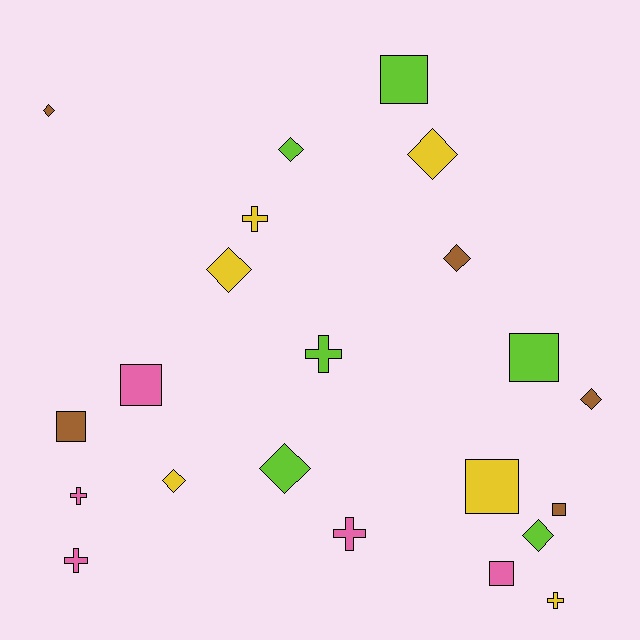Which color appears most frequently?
Lime, with 6 objects.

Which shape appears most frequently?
Diamond, with 9 objects.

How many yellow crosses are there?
There are 2 yellow crosses.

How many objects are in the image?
There are 22 objects.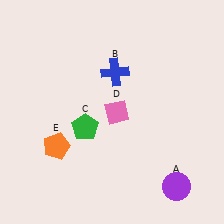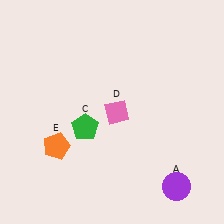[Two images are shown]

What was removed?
The blue cross (B) was removed in Image 2.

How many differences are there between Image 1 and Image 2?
There is 1 difference between the two images.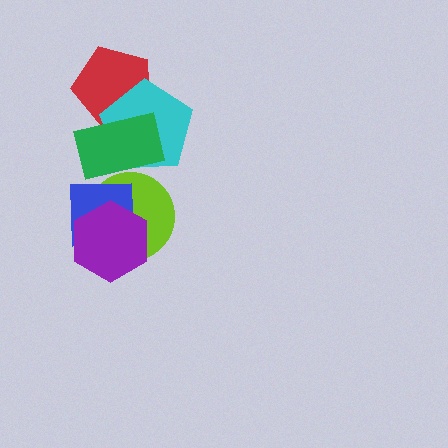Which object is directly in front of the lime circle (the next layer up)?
The green rectangle is directly in front of the lime circle.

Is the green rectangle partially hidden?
No, no other shape covers it.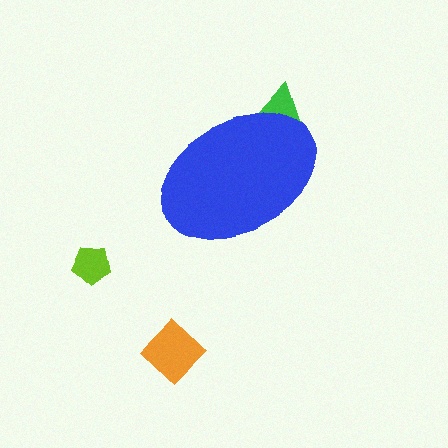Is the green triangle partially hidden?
Yes, the green triangle is partially hidden behind the blue ellipse.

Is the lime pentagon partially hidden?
No, the lime pentagon is fully visible.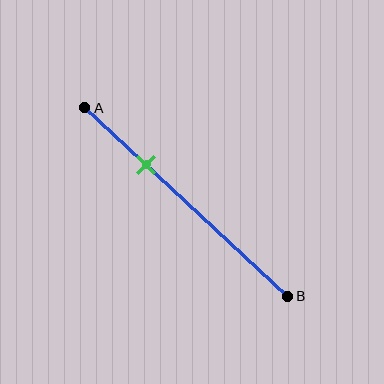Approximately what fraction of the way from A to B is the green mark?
The green mark is approximately 30% of the way from A to B.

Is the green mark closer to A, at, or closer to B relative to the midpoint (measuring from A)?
The green mark is closer to point A than the midpoint of segment AB.